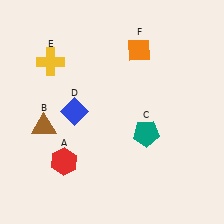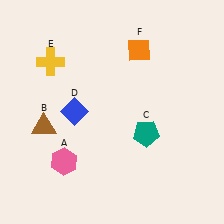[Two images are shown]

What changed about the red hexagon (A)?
In Image 1, A is red. In Image 2, it changed to pink.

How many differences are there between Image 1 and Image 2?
There is 1 difference between the two images.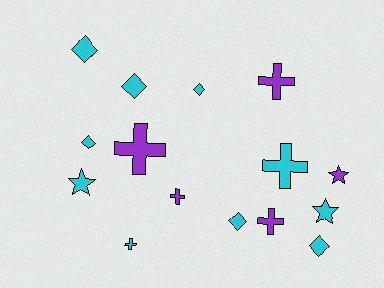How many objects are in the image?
There are 15 objects.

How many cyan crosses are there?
There are 2 cyan crosses.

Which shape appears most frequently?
Diamond, with 6 objects.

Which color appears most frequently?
Cyan, with 10 objects.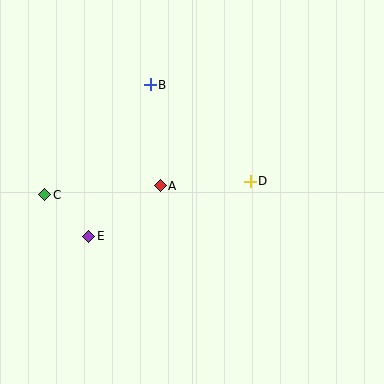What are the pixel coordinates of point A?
Point A is at (160, 186).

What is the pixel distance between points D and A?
The distance between D and A is 90 pixels.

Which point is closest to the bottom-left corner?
Point E is closest to the bottom-left corner.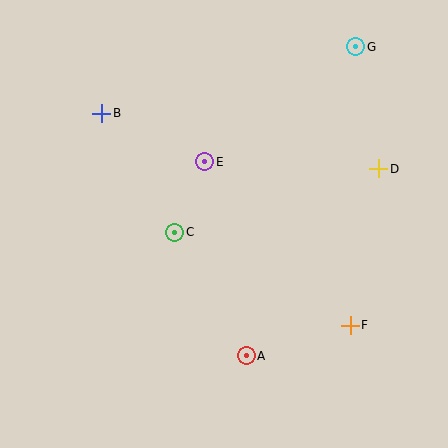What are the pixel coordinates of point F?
Point F is at (350, 325).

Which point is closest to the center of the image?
Point C at (175, 232) is closest to the center.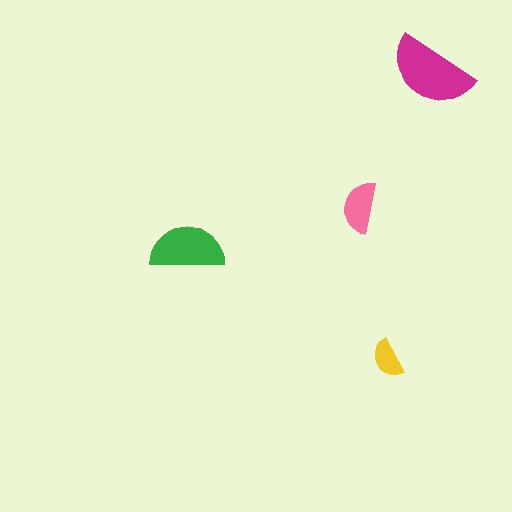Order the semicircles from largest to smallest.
the magenta one, the green one, the pink one, the yellow one.